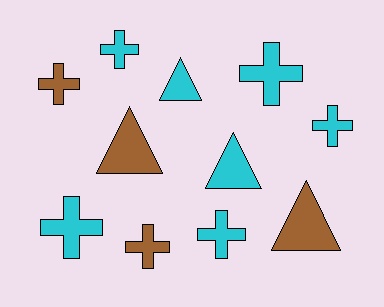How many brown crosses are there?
There are 2 brown crosses.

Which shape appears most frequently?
Cross, with 7 objects.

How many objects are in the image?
There are 11 objects.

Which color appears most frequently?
Cyan, with 7 objects.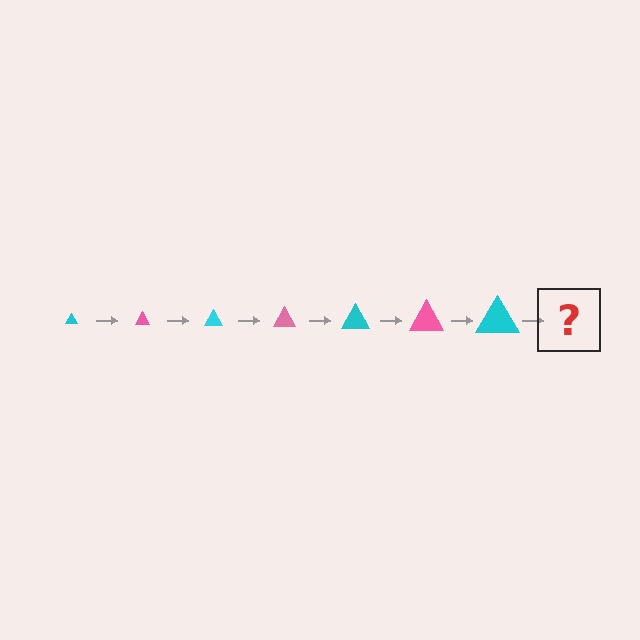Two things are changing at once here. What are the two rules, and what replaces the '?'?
The two rules are that the triangle grows larger each step and the color cycles through cyan and pink. The '?' should be a pink triangle, larger than the previous one.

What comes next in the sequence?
The next element should be a pink triangle, larger than the previous one.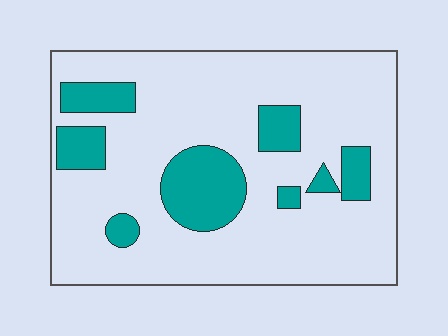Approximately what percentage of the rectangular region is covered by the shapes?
Approximately 20%.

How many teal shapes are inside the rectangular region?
8.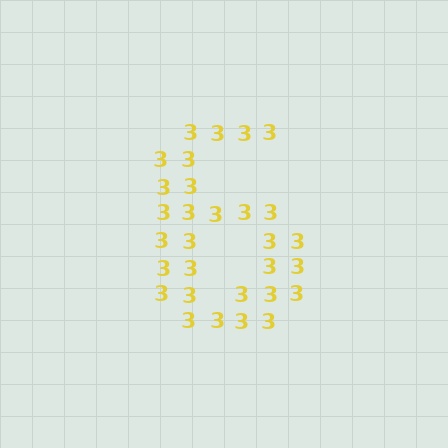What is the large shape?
The large shape is the digit 6.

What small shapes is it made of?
It is made of small digit 3's.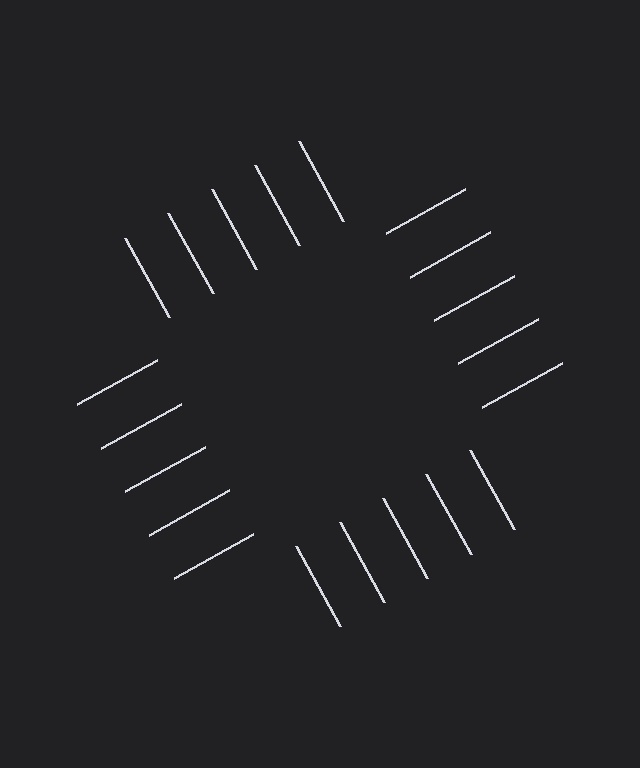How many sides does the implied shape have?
4 sides — the line-ends trace a square.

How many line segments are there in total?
20 — 5 along each of the 4 edges.